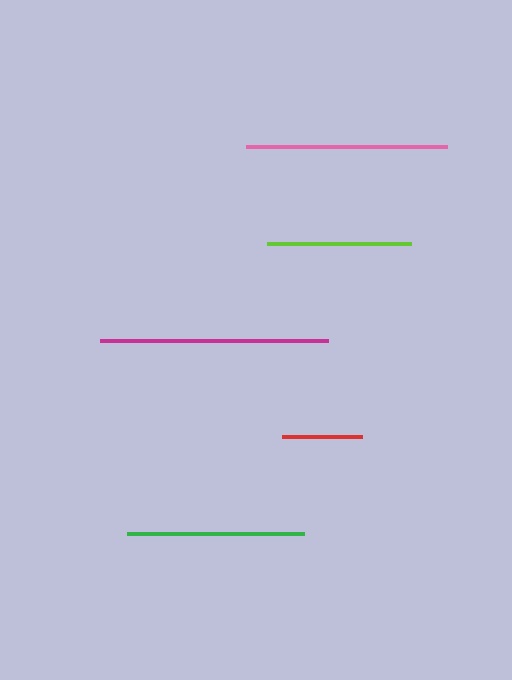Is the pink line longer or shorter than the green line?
The pink line is longer than the green line.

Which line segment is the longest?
The magenta line is the longest at approximately 228 pixels.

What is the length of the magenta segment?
The magenta segment is approximately 228 pixels long.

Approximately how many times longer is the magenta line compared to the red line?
The magenta line is approximately 2.8 times the length of the red line.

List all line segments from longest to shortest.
From longest to shortest: magenta, pink, green, lime, red.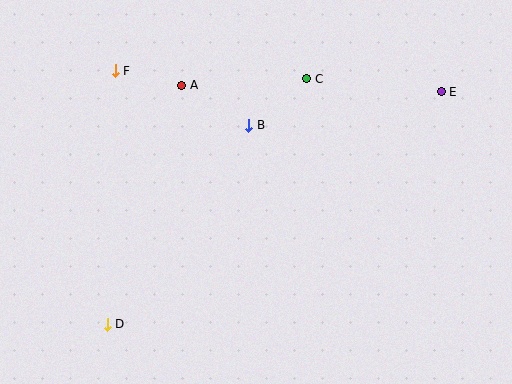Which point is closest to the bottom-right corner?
Point E is closest to the bottom-right corner.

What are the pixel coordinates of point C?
Point C is at (307, 79).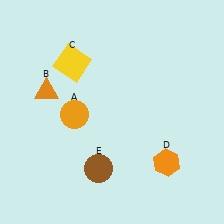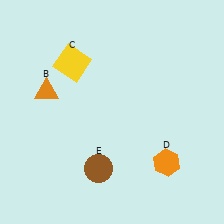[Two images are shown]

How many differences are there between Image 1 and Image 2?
There is 1 difference between the two images.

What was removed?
The orange circle (A) was removed in Image 2.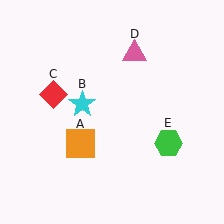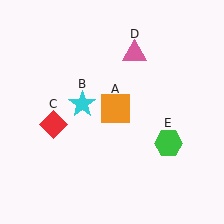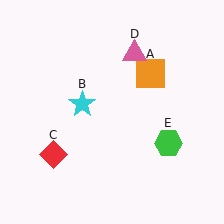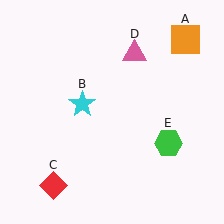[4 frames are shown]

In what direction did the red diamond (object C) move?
The red diamond (object C) moved down.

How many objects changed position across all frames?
2 objects changed position: orange square (object A), red diamond (object C).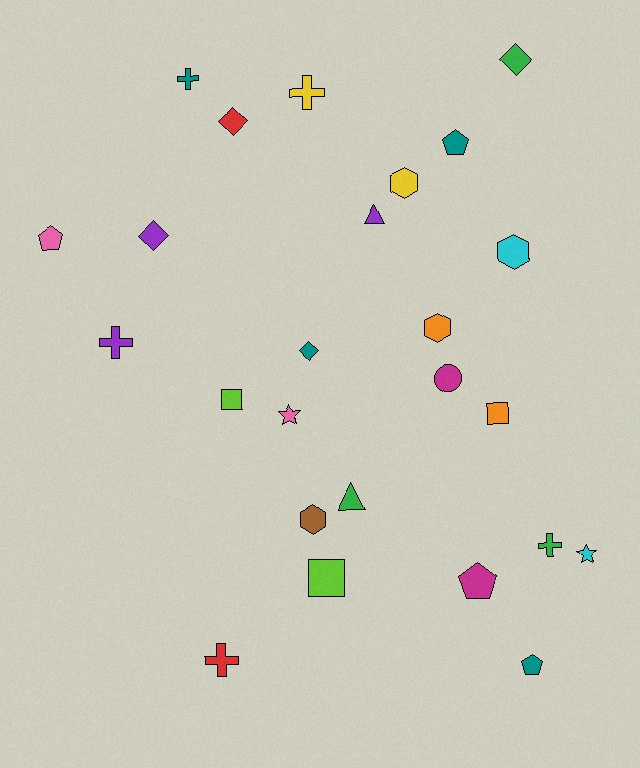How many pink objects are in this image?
There are 2 pink objects.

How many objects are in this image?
There are 25 objects.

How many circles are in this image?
There is 1 circle.